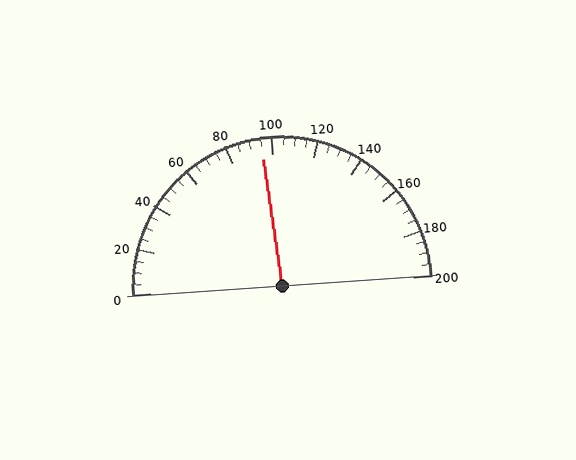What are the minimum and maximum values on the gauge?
The gauge ranges from 0 to 200.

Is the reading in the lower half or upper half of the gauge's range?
The reading is in the lower half of the range (0 to 200).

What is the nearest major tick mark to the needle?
The nearest major tick mark is 100.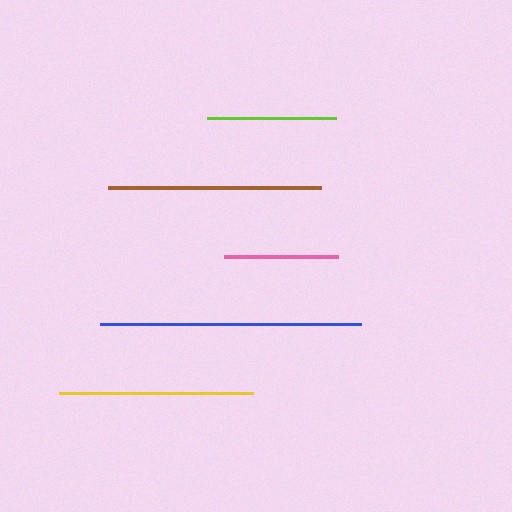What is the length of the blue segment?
The blue segment is approximately 261 pixels long.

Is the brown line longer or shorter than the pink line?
The brown line is longer than the pink line.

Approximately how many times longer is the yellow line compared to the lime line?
The yellow line is approximately 1.5 times the length of the lime line.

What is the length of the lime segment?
The lime segment is approximately 129 pixels long.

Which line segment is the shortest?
The pink line is the shortest at approximately 113 pixels.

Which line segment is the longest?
The blue line is the longest at approximately 261 pixels.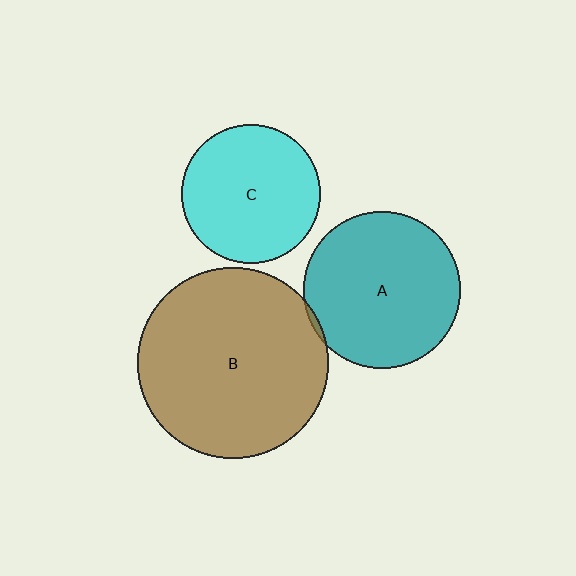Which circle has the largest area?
Circle B (brown).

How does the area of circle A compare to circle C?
Approximately 1.3 times.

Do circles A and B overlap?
Yes.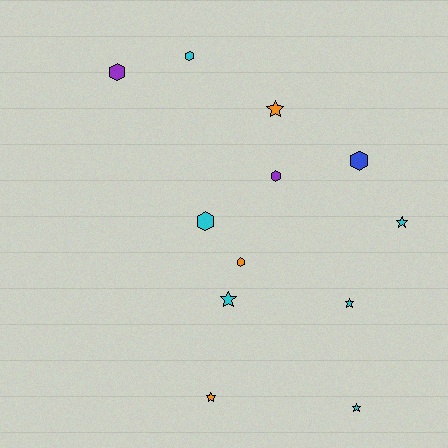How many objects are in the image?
There are 12 objects.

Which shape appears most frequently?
Hexagon, with 6 objects.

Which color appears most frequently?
Cyan, with 6 objects.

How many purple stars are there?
There are no purple stars.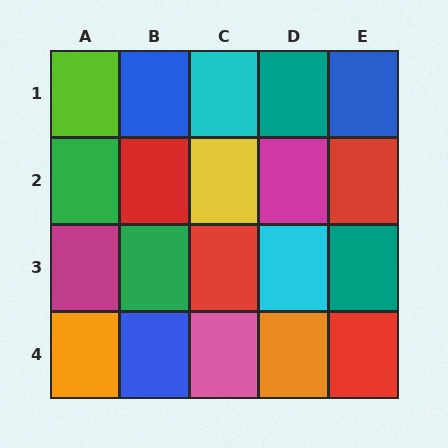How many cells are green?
2 cells are green.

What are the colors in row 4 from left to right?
Orange, blue, pink, orange, red.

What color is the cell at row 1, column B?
Blue.